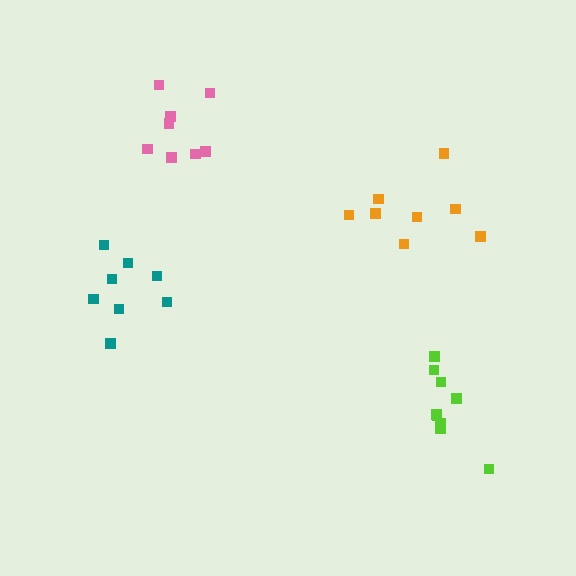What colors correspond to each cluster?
The clusters are colored: orange, pink, lime, teal.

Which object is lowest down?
The lime cluster is bottommost.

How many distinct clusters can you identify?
There are 4 distinct clusters.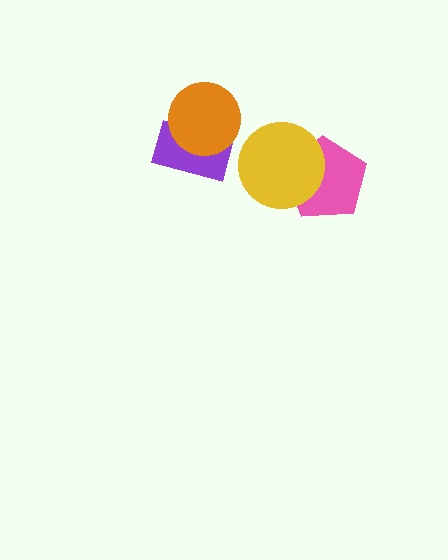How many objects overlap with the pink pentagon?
1 object overlaps with the pink pentagon.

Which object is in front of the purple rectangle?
The orange circle is in front of the purple rectangle.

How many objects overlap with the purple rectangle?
1 object overlaps with the purple rectangle.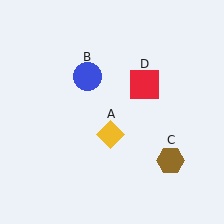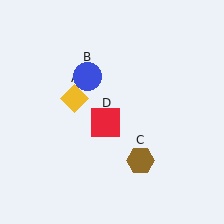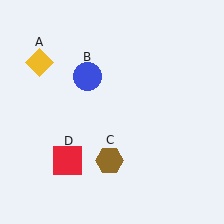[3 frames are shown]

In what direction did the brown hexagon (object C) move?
The brown hexagon (object C) moved left.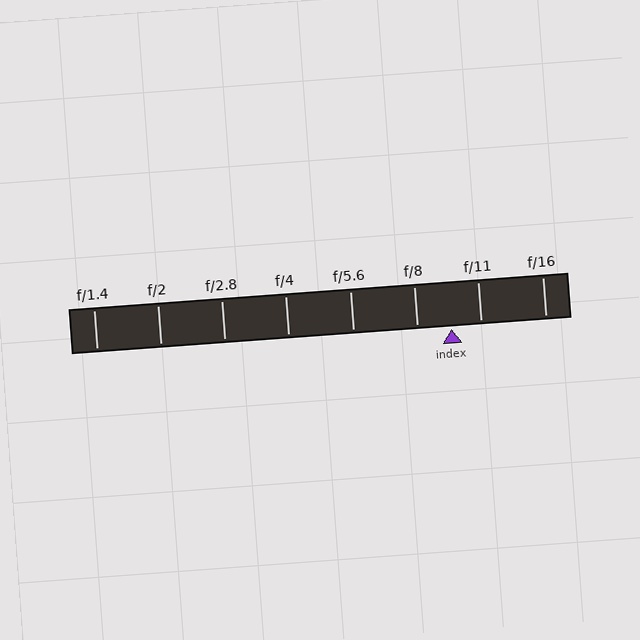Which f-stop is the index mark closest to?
The index mark is closest to f/11.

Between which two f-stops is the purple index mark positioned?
The index mark is between f/8 and f/11.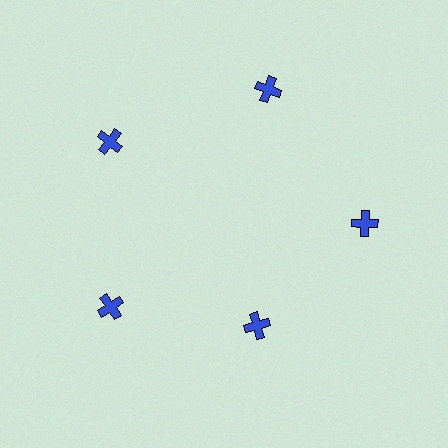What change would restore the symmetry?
The symmetry would be restored by moving it outward, back onto the ring so that all 5 crosses sit at equal angles and equal distance from the center.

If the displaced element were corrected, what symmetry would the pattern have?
It would have 5-fold rotational symmetry — the pattern would map onto itself every 72 degrees.